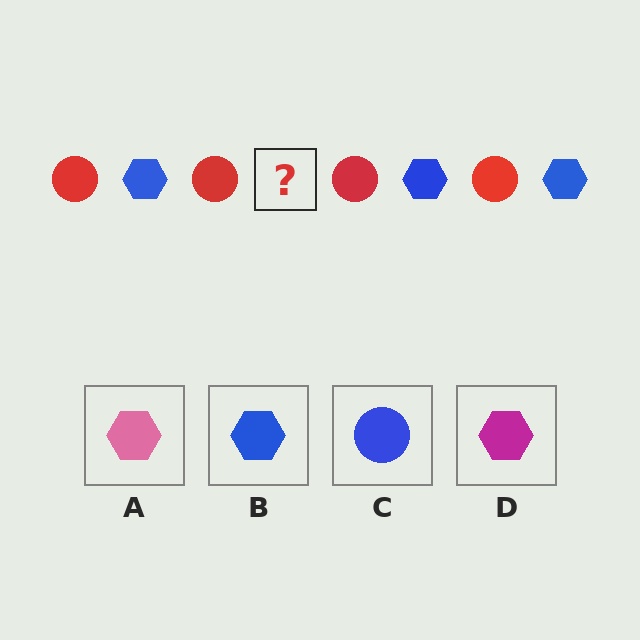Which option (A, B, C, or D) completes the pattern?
B.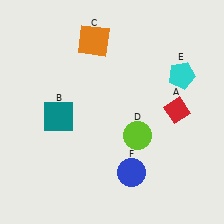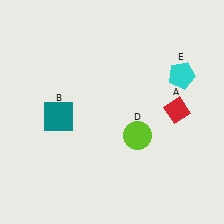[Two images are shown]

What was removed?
The blue circle (F), the orange square (C) were removed in Image 2.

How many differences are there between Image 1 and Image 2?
There are 2 differences between the two images.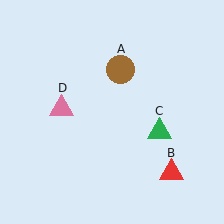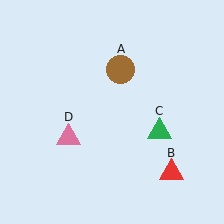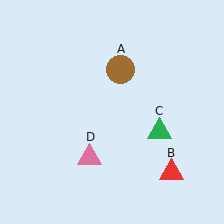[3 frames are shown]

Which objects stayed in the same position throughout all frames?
Brown circle (object A) and red triangle (object B) and green triangle (object C) remained stationary.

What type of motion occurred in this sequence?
The pink triangle (object D) rotated counterclockwise around the center of the scene.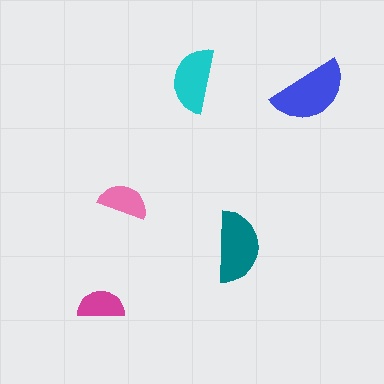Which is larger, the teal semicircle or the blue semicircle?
The blue one.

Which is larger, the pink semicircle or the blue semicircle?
The blue one.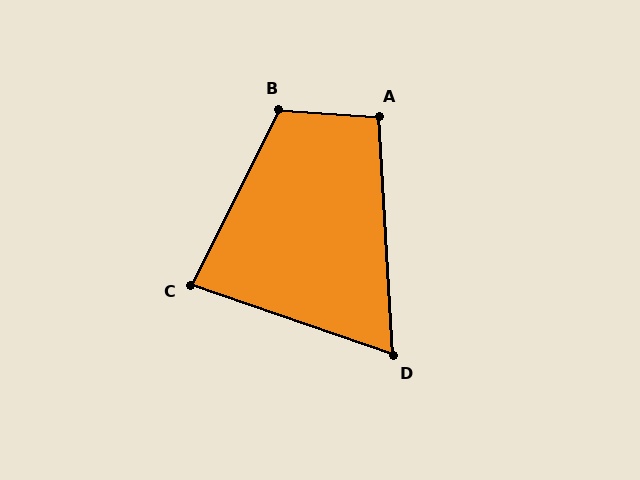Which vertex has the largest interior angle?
B, at approximately 112 degrees.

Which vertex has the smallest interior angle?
D, at approximately 68 degrees.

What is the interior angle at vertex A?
Approximately 97 degrees (obtuse).